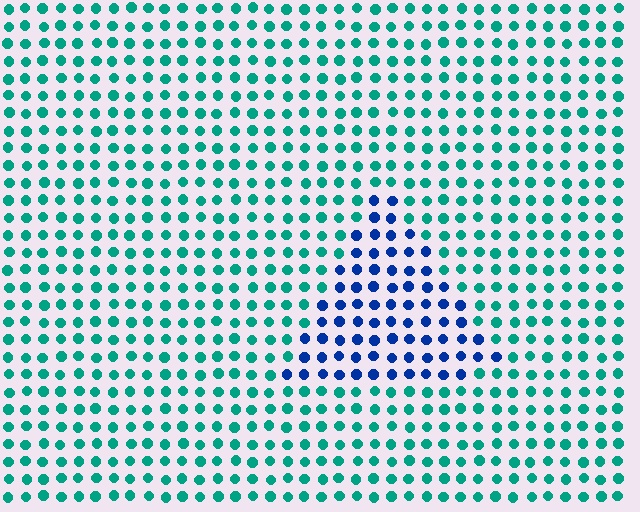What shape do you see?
I see a triangle.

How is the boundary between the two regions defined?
The boundary is defined purely by a slight shift in hue (about 53 degrees). Spacing, size, and orientation are identical on both sides.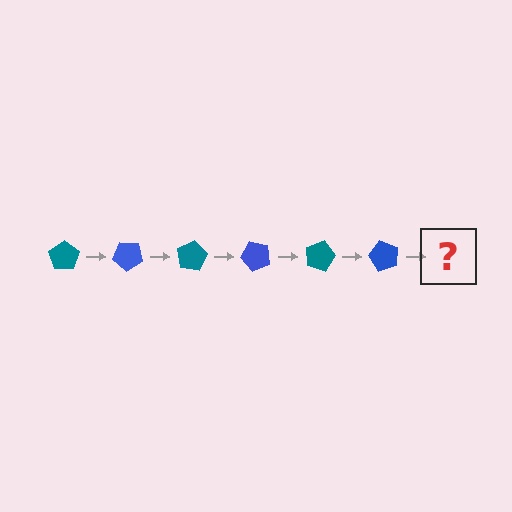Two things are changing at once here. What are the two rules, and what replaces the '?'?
The two rules are that it rotates 40 degrees each step and the color cycles through teal and blue. The '?' should be a teal pentagon, rotated 240 degrees from the start.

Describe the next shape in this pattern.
It should be a teal pentagon, rotated 240 degrees from the start.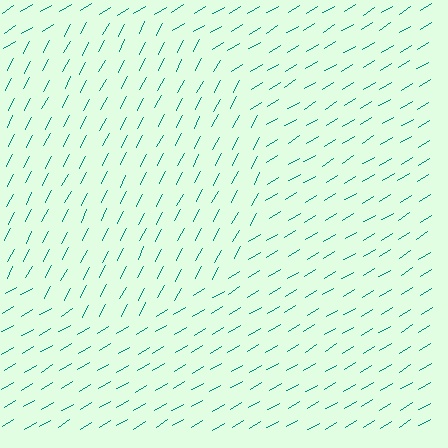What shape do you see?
I see a circle.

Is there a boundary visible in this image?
Yes, there is a texture boundary formed by a change in line orientation.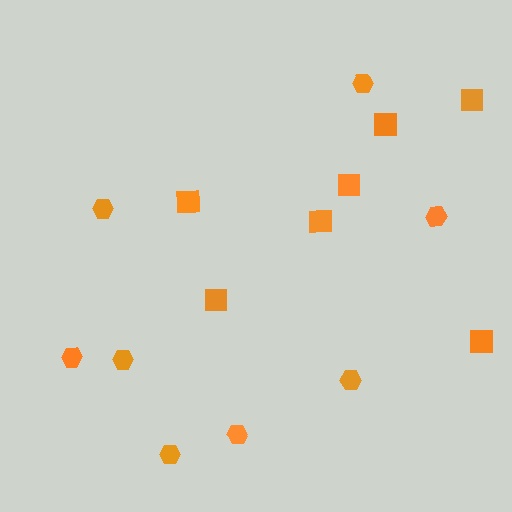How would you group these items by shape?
There are 2 groups: one group of squares (7) and one group of hexagons (8).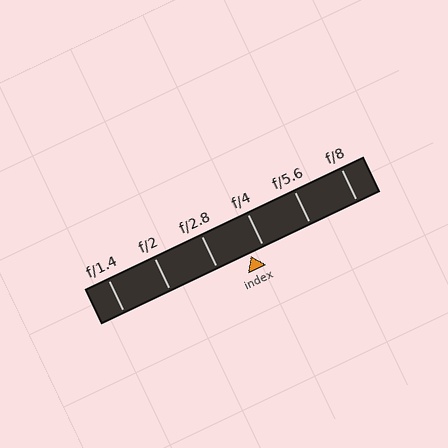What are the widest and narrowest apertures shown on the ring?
The widest aperture shown is f/1.4 and the narrowest is f/8.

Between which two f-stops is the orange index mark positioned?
The index mark is between f/2.8 and f/4.